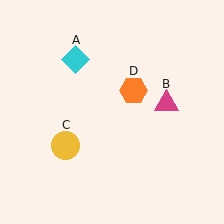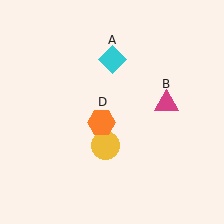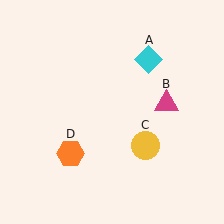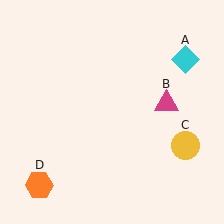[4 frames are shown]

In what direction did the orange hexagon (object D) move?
The orange hexagon (object D) moved down and to the left.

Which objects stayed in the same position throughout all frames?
Magenta triangle (object B) remained stationary.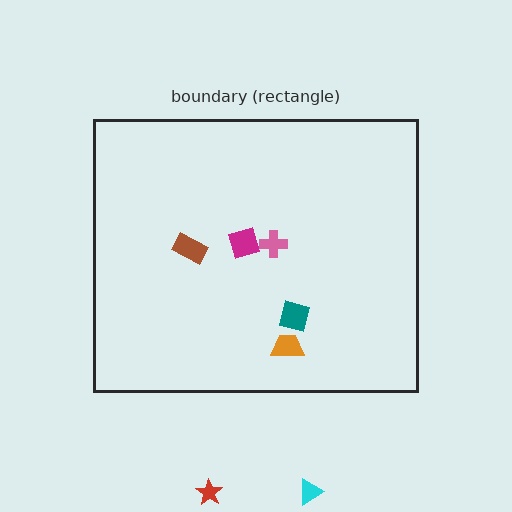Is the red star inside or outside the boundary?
Outside.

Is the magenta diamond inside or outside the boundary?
Inside.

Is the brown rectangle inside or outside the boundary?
Inside.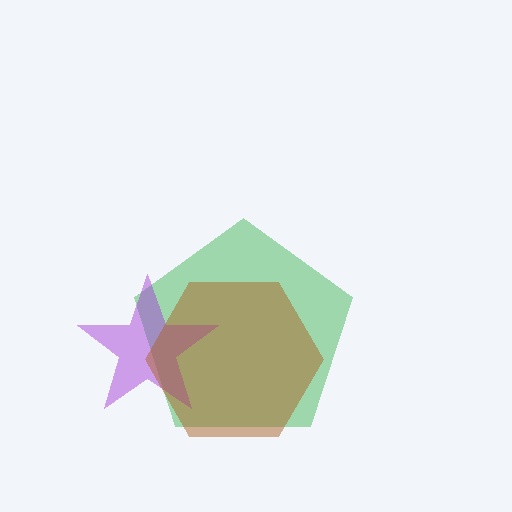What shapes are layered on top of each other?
The layered shapes are: a green pentagon, a purple star, a brown hexagon.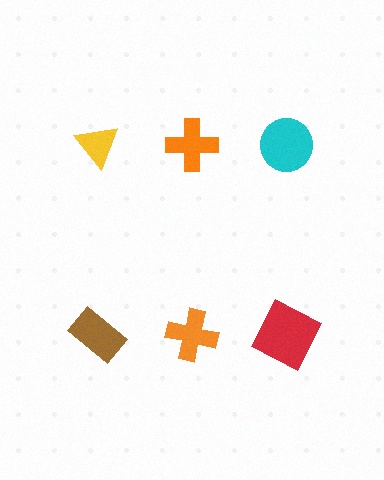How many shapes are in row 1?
3 shapes.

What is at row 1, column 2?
An orange cross.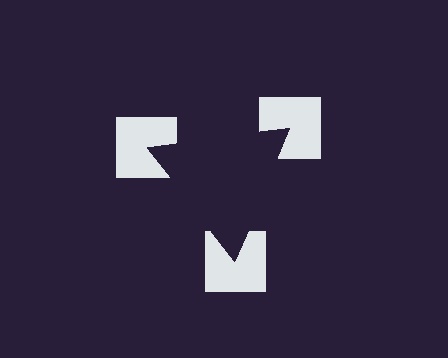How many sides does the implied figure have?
3 sides.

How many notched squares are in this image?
There are 3 — one at each vertex of the illusory triangle.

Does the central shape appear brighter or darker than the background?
It typically appears slightly darker than the background, even though no actual brightness change is drawn.